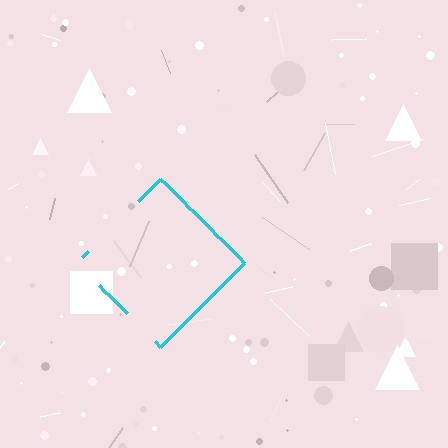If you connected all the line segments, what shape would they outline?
They would outline a diamond.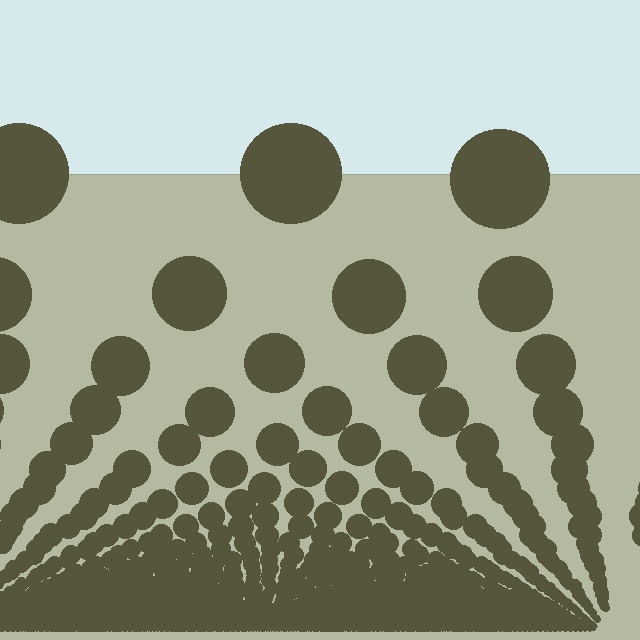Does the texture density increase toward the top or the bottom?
Density increases toward the bottom.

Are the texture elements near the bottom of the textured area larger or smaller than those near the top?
Smaller. The gradient is inverted — elements near the bottom are smaller and denser.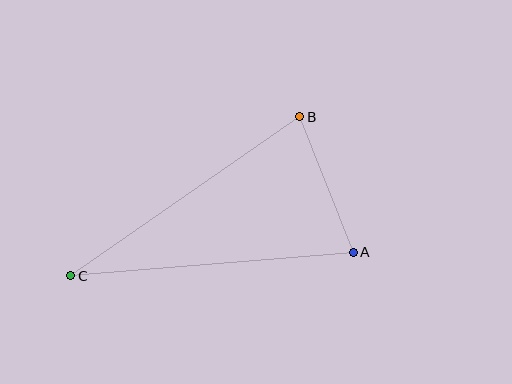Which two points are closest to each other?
Points A and B are closest to each other.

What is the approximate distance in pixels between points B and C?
The distance between B and C is approximately 279 pixels.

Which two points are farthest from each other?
Points A and C are farthest from each other.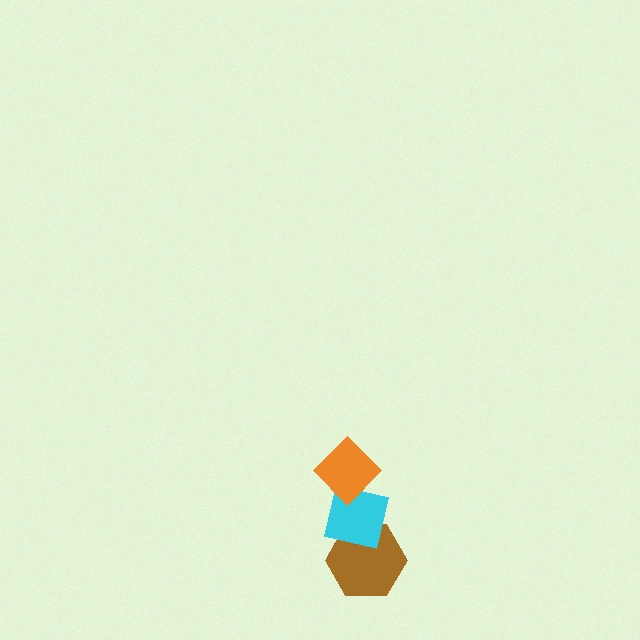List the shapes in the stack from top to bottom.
From top to bottom: the orange diamond, the cyan square, the brown hexagon.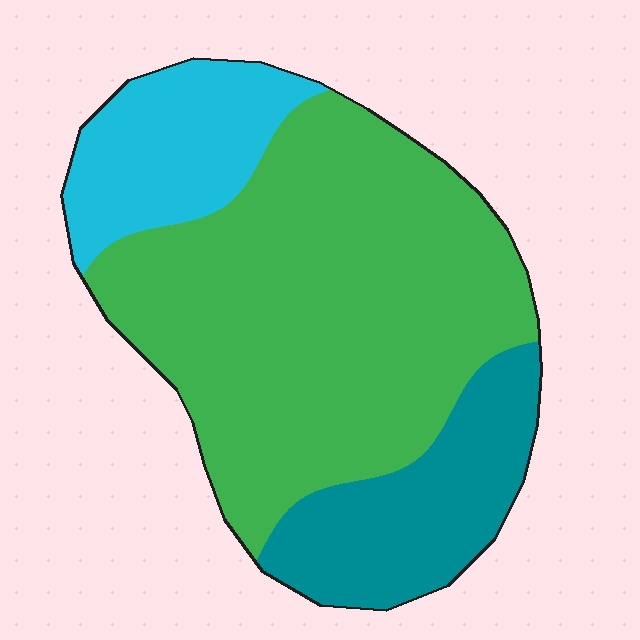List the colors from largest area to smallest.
From largest to smallest: green, teal, cyan.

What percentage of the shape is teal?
Teal covers 20% of the shape.